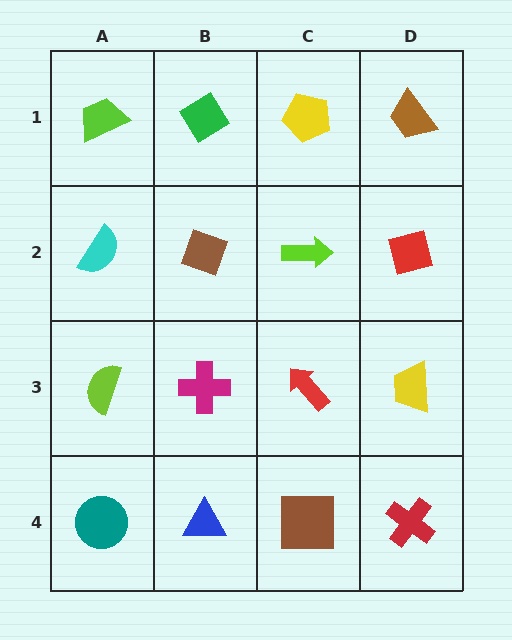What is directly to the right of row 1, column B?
A yellow pentagon.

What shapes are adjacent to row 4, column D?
A yellow trapezoid (row 3, column D), a brown square (row 4, column C).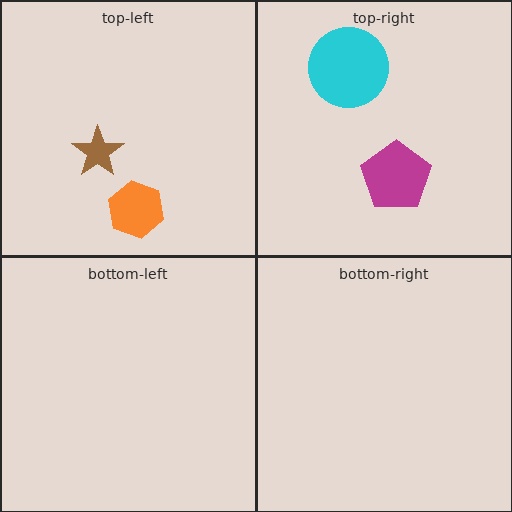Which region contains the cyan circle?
The top-right region.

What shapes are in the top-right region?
The cyan circle, the magenta pentagon.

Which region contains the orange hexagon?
The top-left region.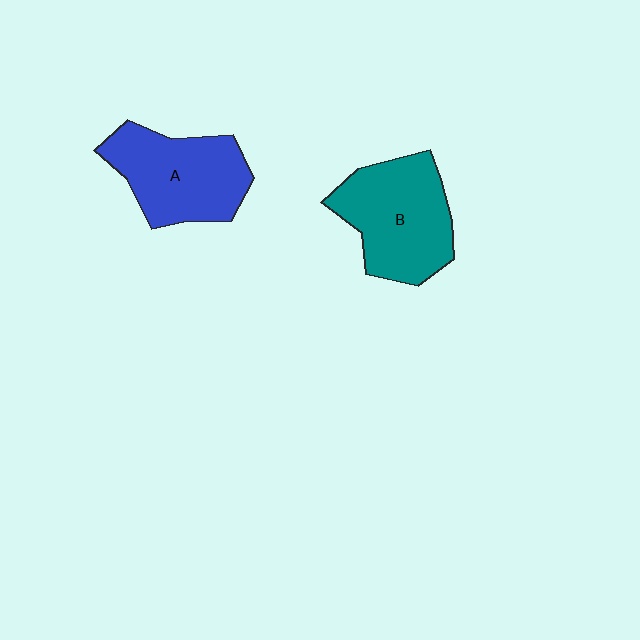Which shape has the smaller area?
Shape A (blue).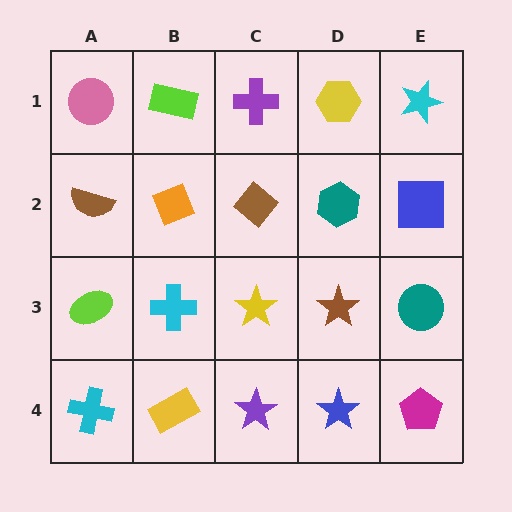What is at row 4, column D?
A blue star.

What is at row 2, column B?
An orange diamond.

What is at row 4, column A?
A cyan cross.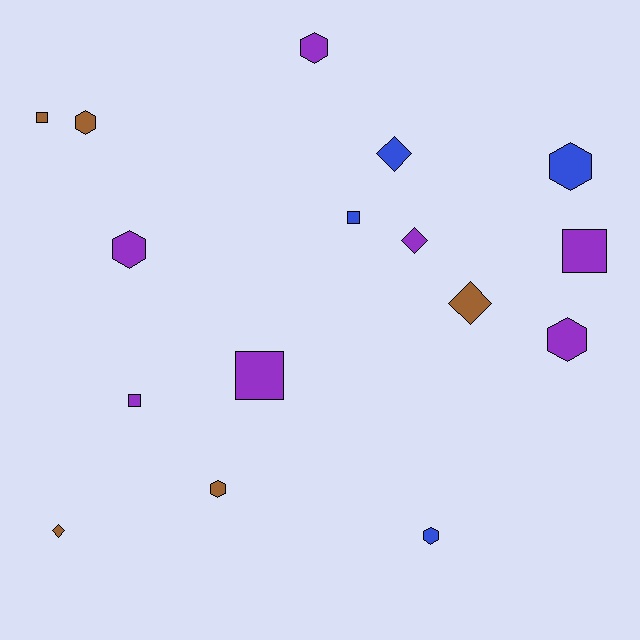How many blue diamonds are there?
There is 1 blue diamond.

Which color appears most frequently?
Purple, with 7 objects.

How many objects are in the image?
There are 16 objects.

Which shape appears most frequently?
Hexagon, with 7 objects.